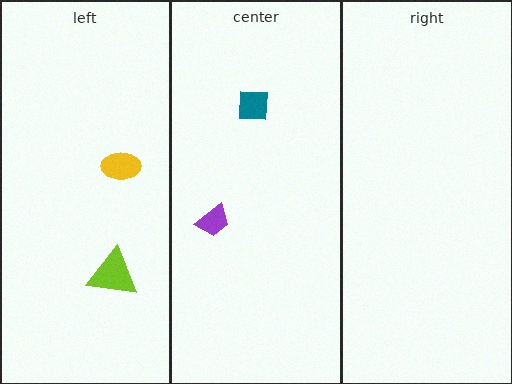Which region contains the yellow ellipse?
The left region.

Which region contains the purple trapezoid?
The center region.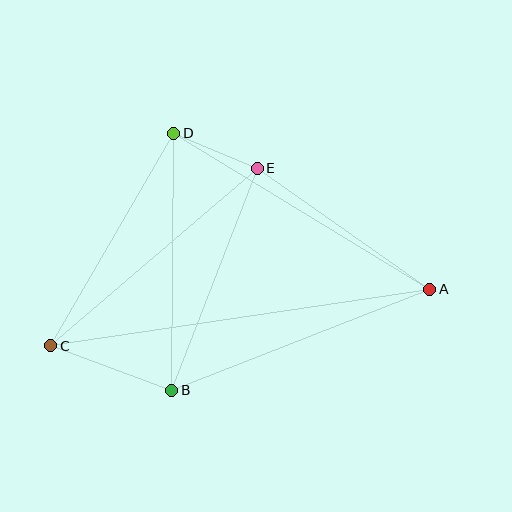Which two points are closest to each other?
Points D and E are closest to each other.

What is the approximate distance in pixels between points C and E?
The distance between C and E is approximately 272 pixels.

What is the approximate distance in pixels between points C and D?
The distance between C and D is approximately 245 pixels.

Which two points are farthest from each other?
Points A and C are farthest from each other.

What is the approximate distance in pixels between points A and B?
The distance between A and B is approximately 277 pixels.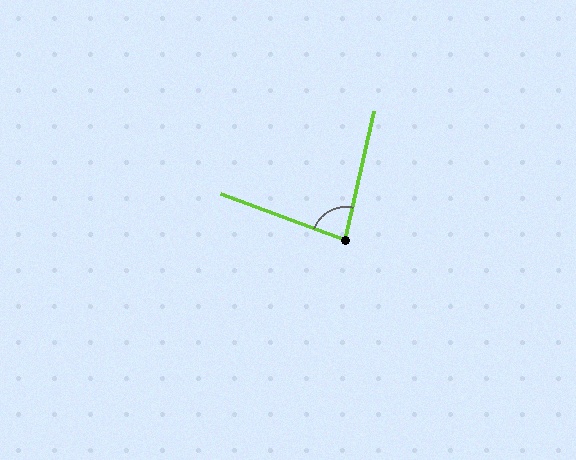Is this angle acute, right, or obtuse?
It is acute.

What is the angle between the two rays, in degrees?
Approximately 82 degrees.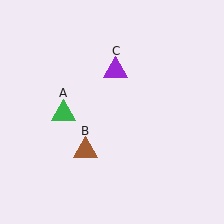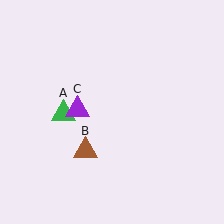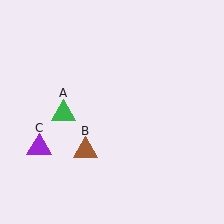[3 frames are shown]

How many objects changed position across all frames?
1 object changed position: purple triangle (object C).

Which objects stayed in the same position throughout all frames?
Green triangle (object A) and brown triangle (object B) remained stationary.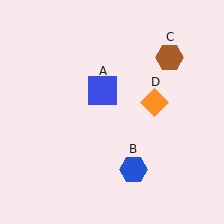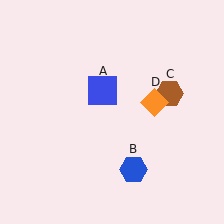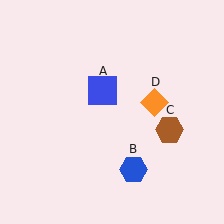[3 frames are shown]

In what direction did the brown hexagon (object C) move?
The brown hexagon (object C) moved down.